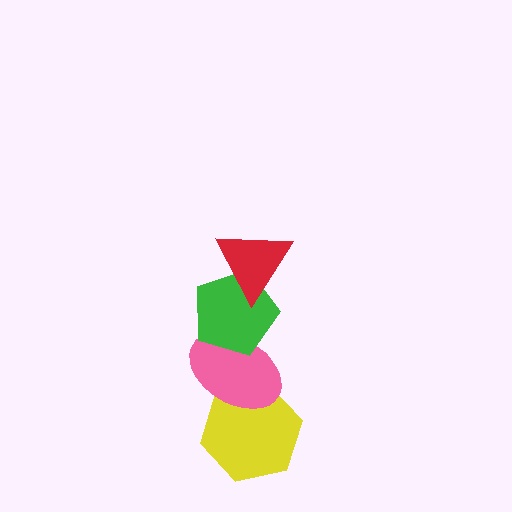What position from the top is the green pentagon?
The green pentagon is 2nd from the top.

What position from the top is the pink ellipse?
The pink ellipse is 3rd from the top.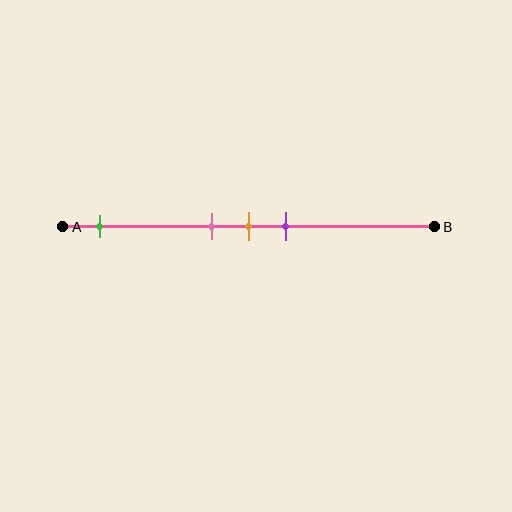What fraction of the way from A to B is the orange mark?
The orange mark is approximately 50% (0.5) of the way from A to B.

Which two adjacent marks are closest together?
The pink and orange marks are the closest adjacent pair.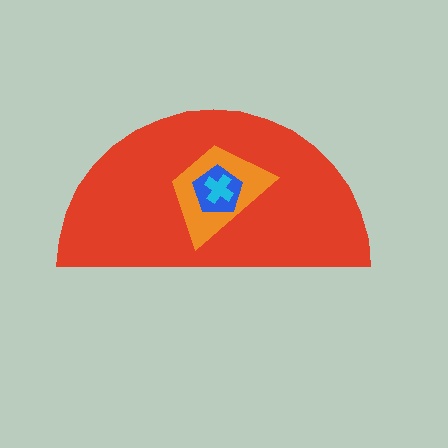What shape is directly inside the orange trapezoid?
The blue pentagon.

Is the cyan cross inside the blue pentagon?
Yes.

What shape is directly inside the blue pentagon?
The cyan cross.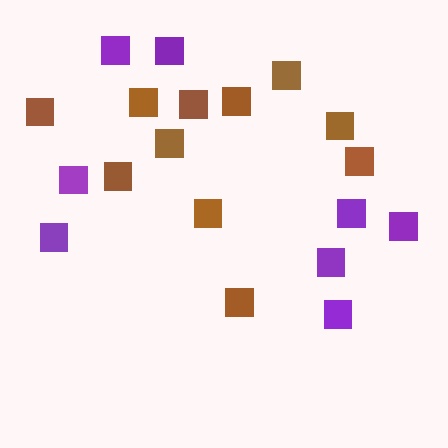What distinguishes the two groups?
There are 2 groups: one group of brown squares (11) and one group of purple squares (8).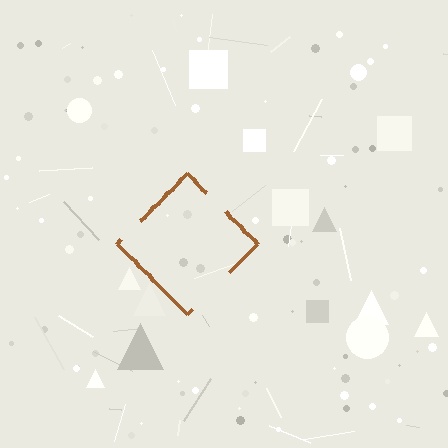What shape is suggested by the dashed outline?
The dashed outline suggests a diamond.